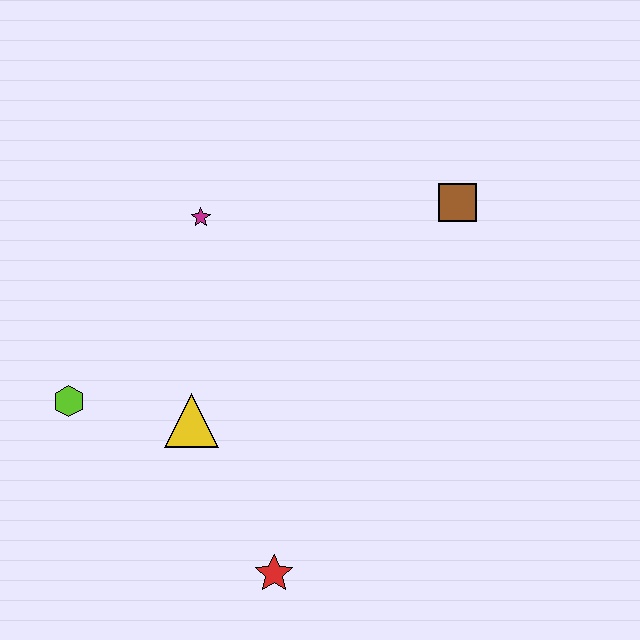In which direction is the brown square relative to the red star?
The brown square is above the red star.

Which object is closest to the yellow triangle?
The lime hexagon is closest to the yellow triangle.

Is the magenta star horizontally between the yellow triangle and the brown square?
Yes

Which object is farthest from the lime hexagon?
The brown square is farthest from the lime hexagon.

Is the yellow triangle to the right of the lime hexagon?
Yes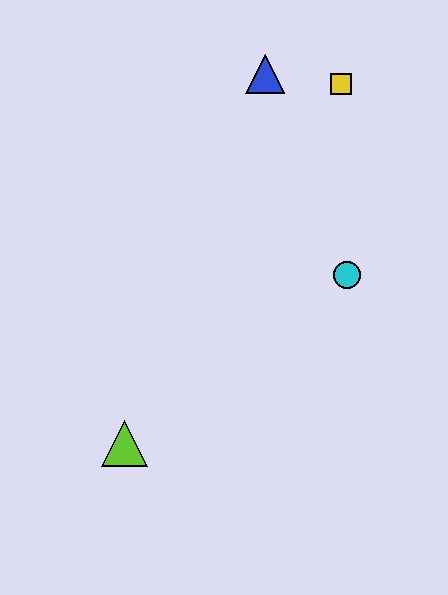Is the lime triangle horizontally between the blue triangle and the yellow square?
No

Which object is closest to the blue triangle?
The yellow square is closest to the blue triangle.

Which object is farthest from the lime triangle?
The yellow square is farthest from the lime triangle.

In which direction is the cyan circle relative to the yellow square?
The cyan circle is below the yellow square.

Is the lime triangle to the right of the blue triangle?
No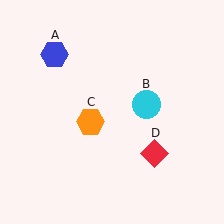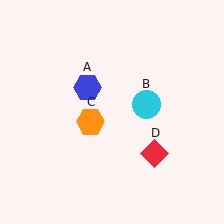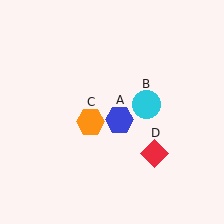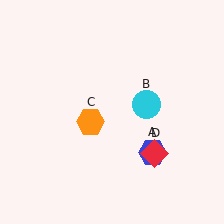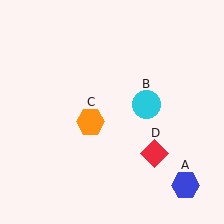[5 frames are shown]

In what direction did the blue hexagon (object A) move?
The blue hexagon (object A) moved down and to the right.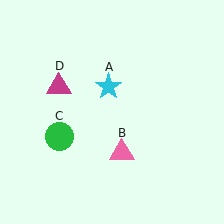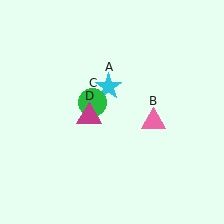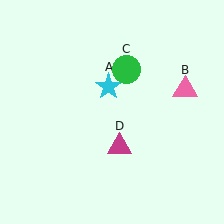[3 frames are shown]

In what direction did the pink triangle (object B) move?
The pink triangle (object B) moved up and to the right.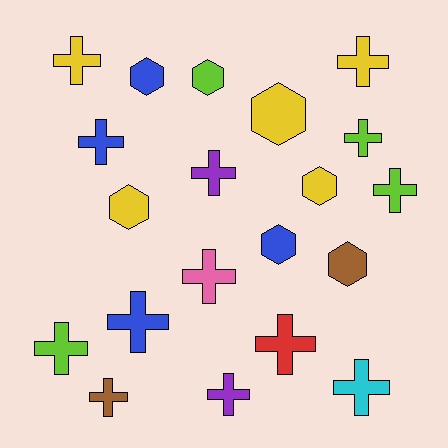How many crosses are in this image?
There are 13 crosses.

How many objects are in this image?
There are 20 objects.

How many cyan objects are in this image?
There is 1 cyan object.